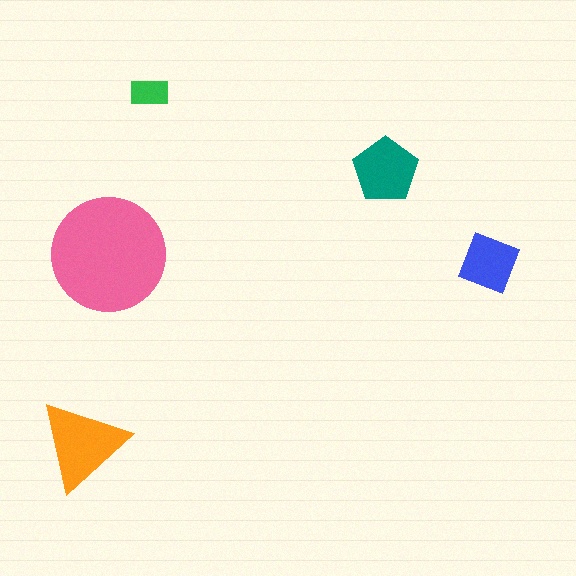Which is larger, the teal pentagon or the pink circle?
The pink circle.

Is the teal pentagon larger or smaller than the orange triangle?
Smaller.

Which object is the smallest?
The green rectangle.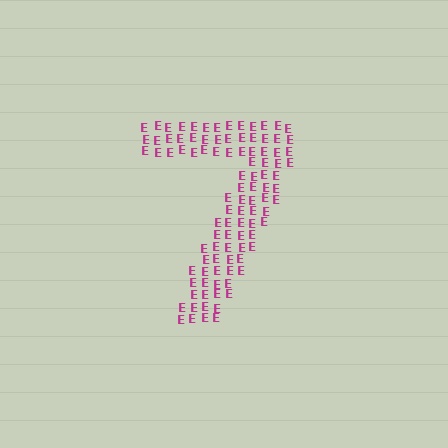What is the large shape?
The large shape is the digit 7.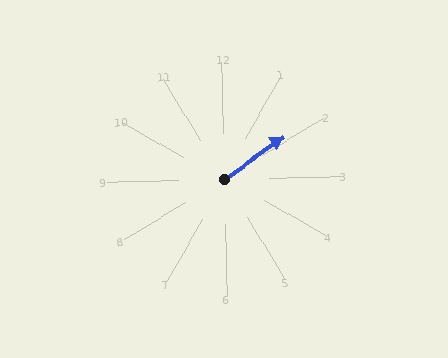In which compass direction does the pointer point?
Northeast.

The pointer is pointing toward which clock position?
Roughly 2 o'clock.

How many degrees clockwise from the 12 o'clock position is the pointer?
Approximately 55 degrees.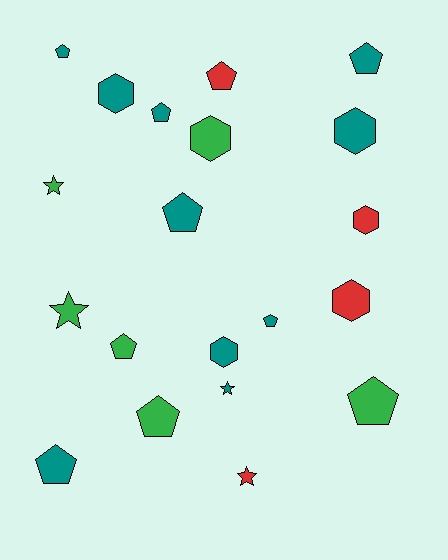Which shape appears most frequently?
Pentagon, with 10 objects.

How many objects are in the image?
There are 20 objects.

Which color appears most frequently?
Teal, with 10 objects.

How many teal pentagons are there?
There are 6 teal pentagons.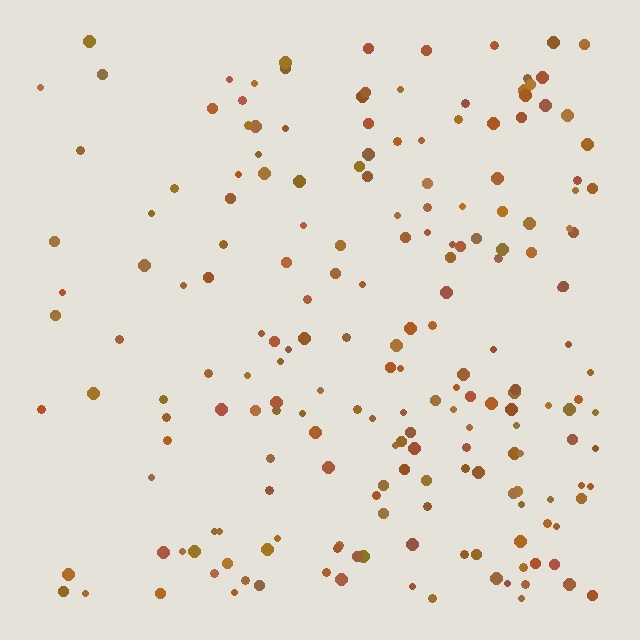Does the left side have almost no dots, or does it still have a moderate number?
Still a moderate number, just noticeably fewer than the right.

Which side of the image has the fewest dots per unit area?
The left.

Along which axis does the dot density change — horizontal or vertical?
Horizontal.